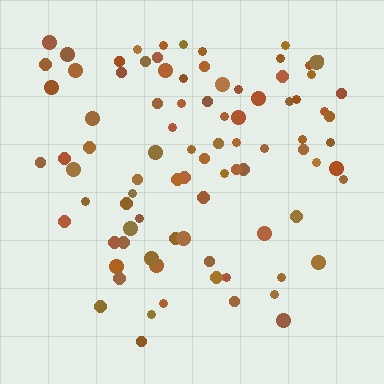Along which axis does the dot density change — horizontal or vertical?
Vertical.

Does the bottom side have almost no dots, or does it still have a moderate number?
Still a moderate number, just noticeably fewer than the top.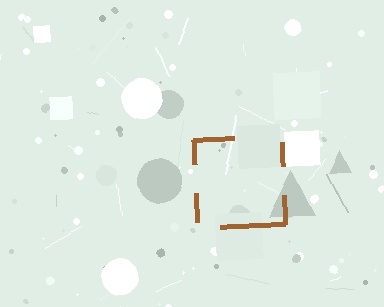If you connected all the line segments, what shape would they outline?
They would outline a square.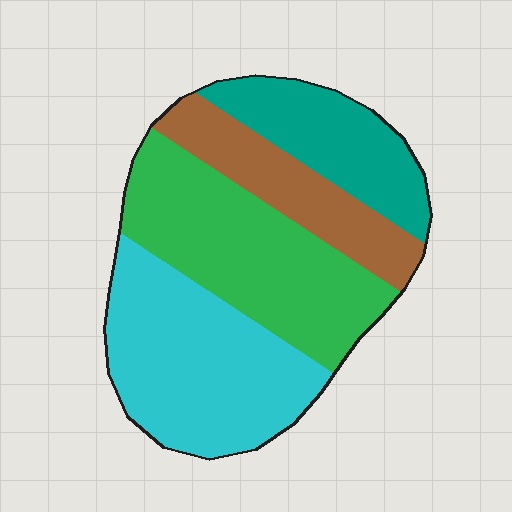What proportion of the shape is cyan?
Cyan takes up between a sixth and a third of the shape.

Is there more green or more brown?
Green.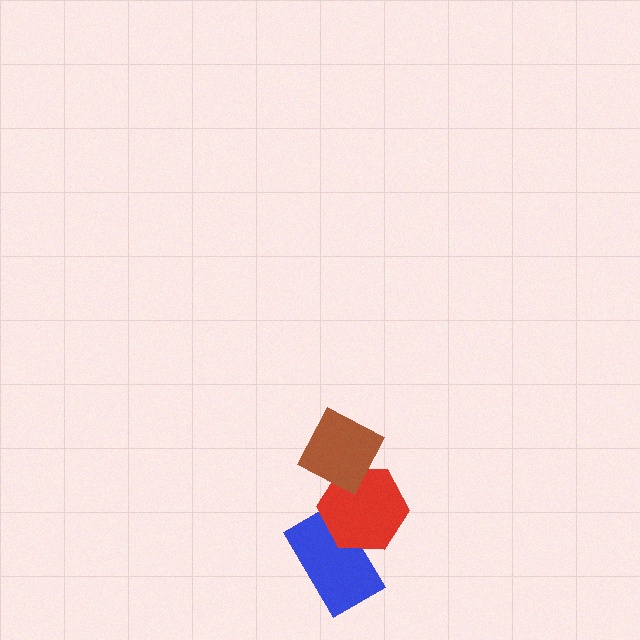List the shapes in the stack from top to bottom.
From top to bottom: the brown diamond, the red hexagon, the blue rectangle.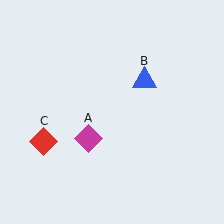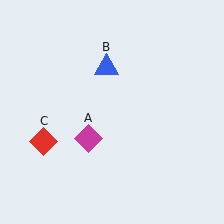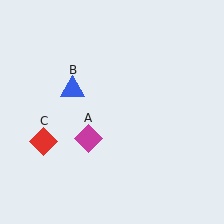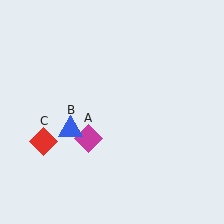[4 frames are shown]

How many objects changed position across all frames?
1 object changed position: blue triangle (object B).